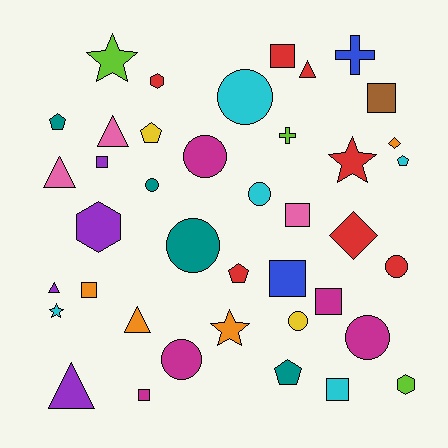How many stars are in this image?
There are 4 stars.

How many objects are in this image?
There are 40 objects.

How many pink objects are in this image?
There are 3 pink objects.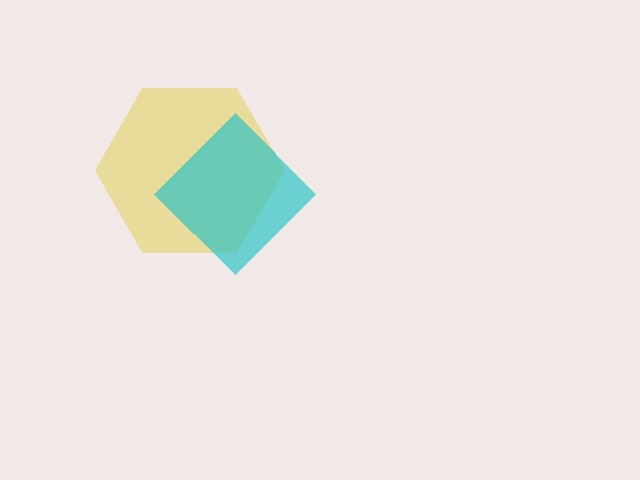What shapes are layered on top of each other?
The layered shapes are: a yellow hexagon, a cyan diamond.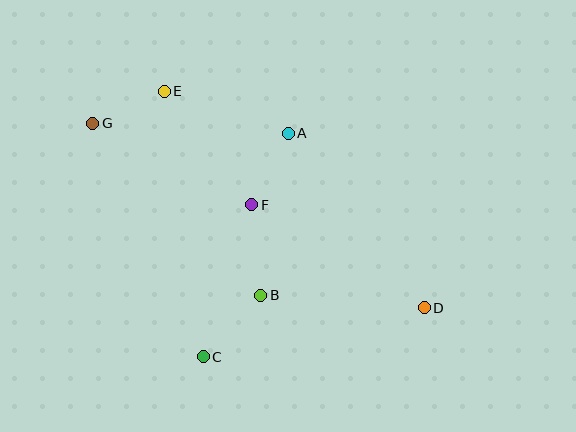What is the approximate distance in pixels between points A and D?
The distance between A and D is approximately 221 pixels.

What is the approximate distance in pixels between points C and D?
The distance between C and D is approximately 227 pixels.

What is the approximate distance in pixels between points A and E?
The distance between A and E is approximately 131 pixels.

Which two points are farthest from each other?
Points D and G are farthest from each other.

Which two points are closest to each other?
Points E and G are closest to each other.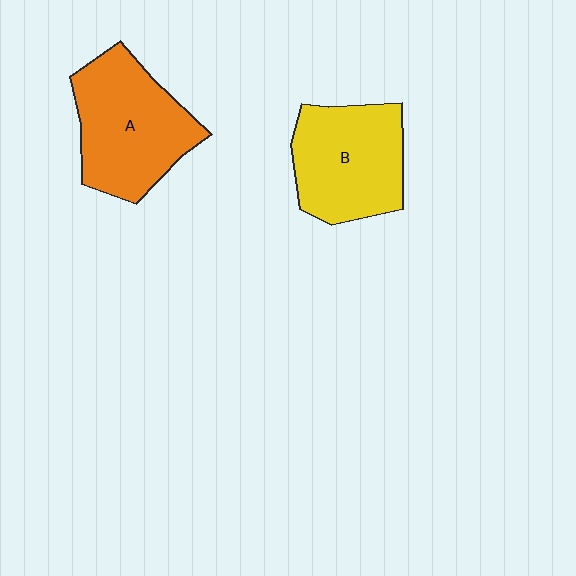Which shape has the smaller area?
Shape B (yellow).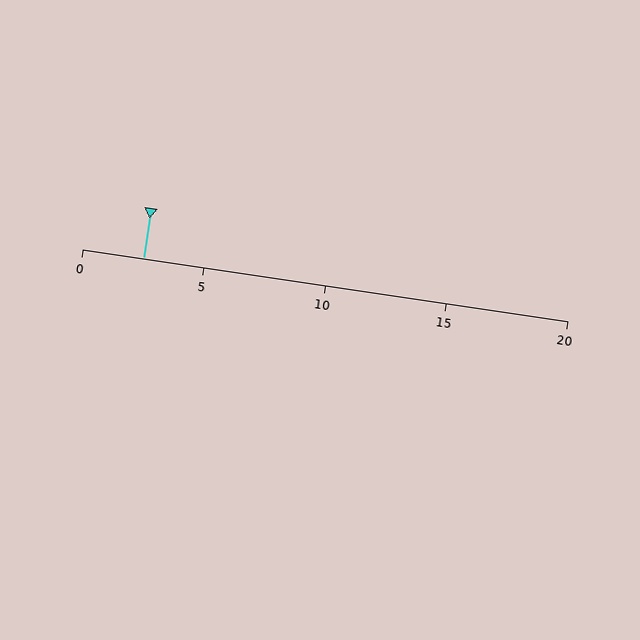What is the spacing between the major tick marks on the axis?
The major ticks are spaced 5 apart.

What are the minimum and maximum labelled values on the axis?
The axis runs from 0 to 20.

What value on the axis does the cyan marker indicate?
The marker indicates approximately 2.5.